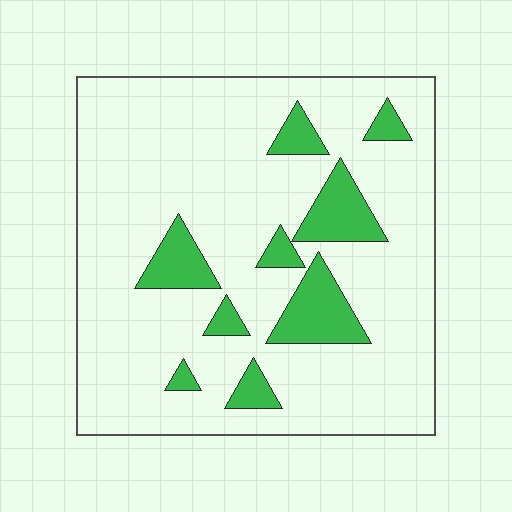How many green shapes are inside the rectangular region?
9.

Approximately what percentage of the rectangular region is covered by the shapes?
Approximately 15%.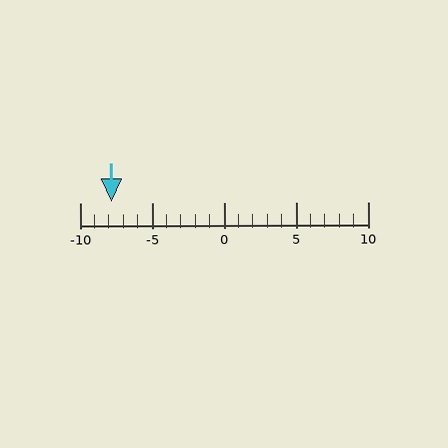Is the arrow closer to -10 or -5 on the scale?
The arrow is closer to -10.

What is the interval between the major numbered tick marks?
The major tick marks are spaced 5 units apart.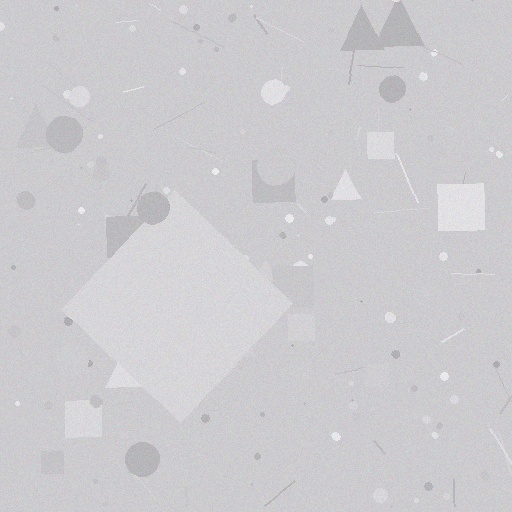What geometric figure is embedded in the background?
A diamond is embedded in the background.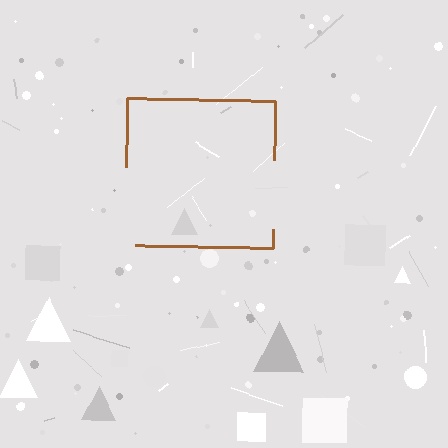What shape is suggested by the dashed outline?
The dashed outline suggests a square.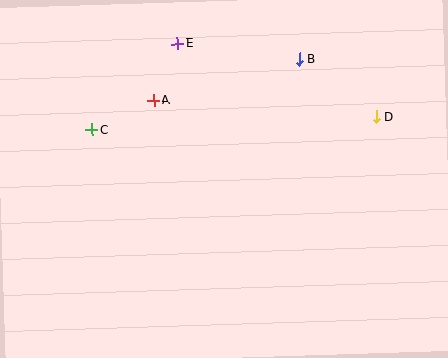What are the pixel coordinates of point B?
Point B is at (300, 59).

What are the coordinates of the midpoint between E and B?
The midpoint between E and B is at (239, 52).